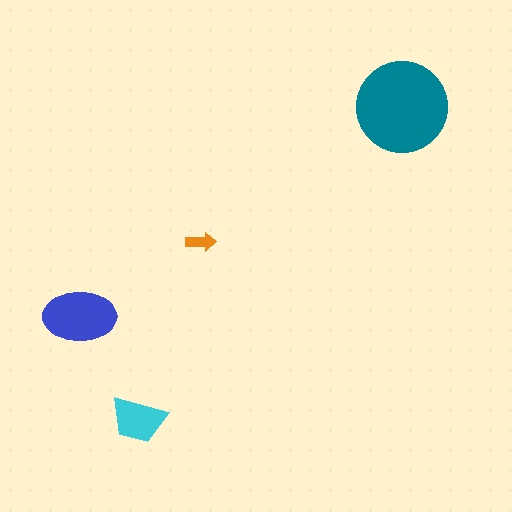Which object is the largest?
The teal circle.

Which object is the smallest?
The orange arrow.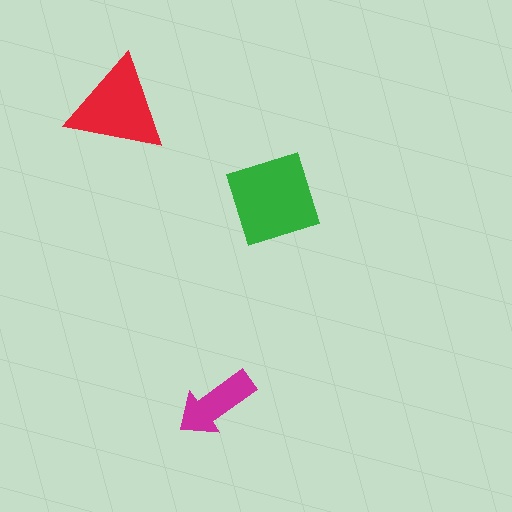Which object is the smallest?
The magenta arrow.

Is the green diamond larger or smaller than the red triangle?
Larger.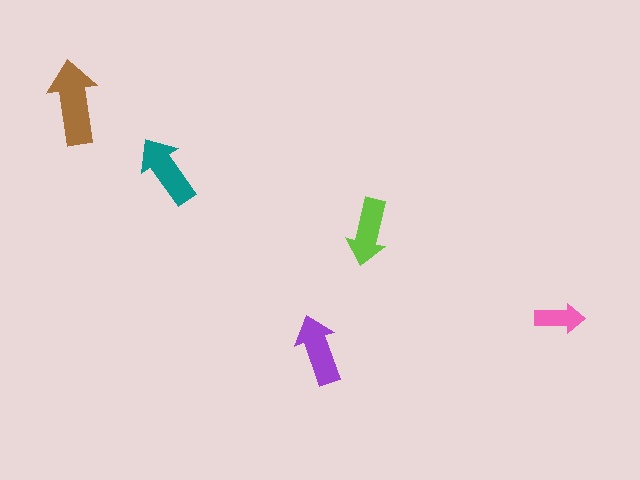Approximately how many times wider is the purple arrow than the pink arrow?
About 1.5 times wider.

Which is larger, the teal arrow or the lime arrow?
The teal one.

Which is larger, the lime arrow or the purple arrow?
The purple one.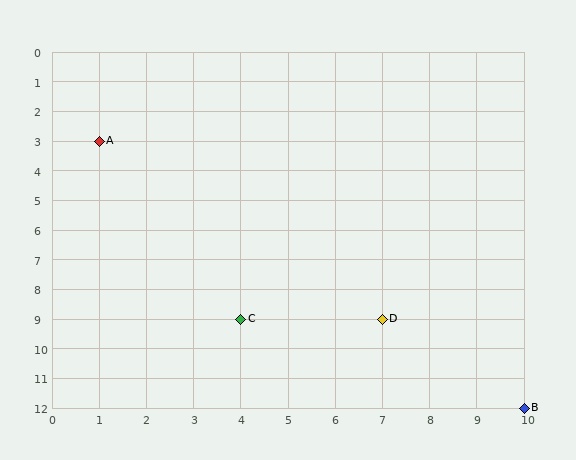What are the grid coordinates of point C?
Point C is at grid coordinates (4, 9).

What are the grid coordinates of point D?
Point D is at grid coordinates (7, 9).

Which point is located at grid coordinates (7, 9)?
Point D is at (7, 9).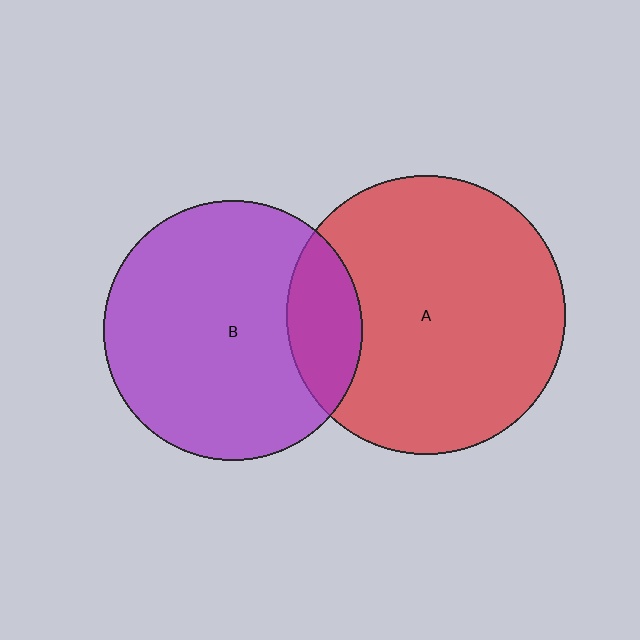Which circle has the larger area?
Circle A (red).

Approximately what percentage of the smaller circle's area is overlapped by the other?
Approximately 20%.